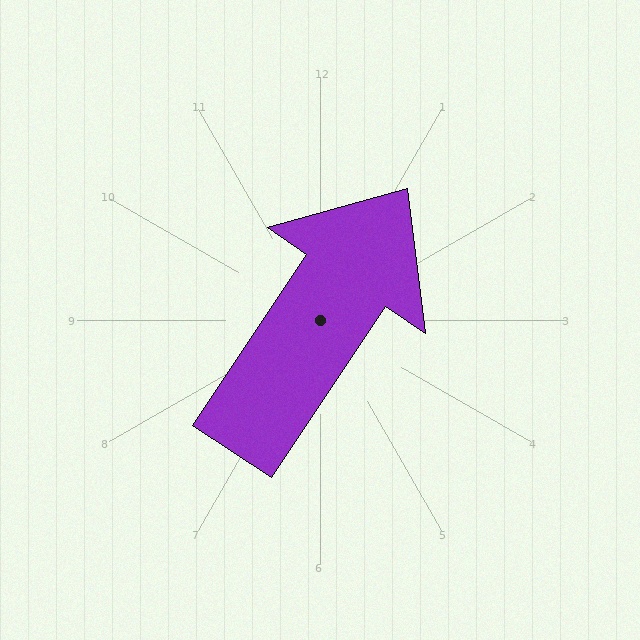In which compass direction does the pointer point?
Northeast.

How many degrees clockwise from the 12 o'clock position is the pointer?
Approximately 34 degrees.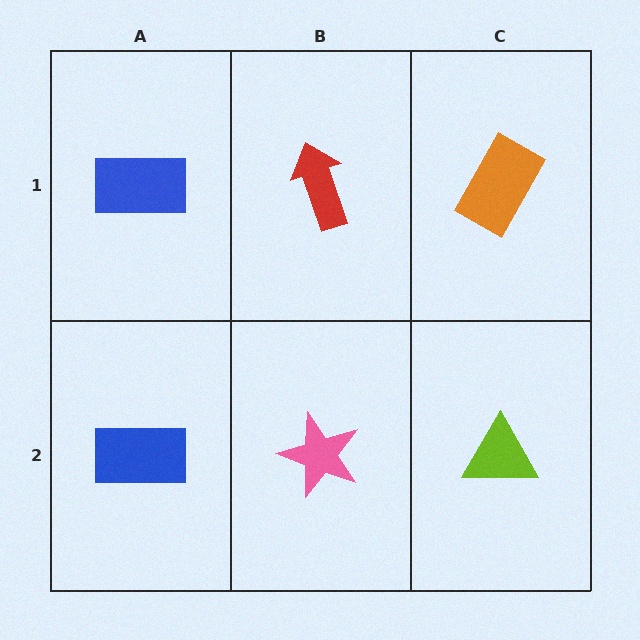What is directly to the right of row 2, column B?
A lime triangle.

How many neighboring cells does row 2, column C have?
2.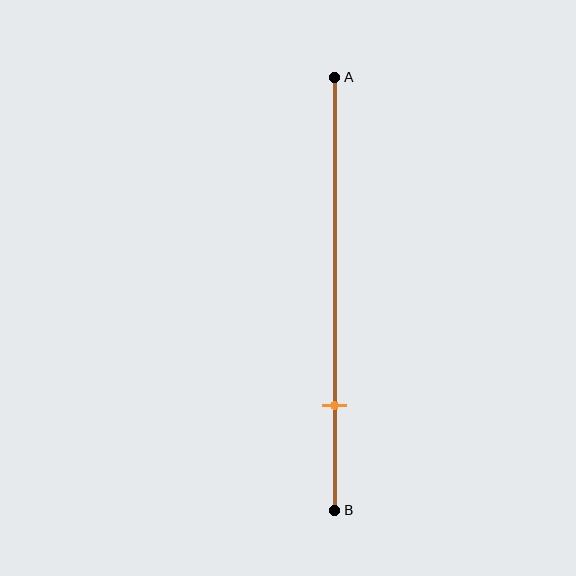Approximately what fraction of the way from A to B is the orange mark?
The orange mark is approximately 75% of the way from A to B.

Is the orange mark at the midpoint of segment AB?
No, the mark is at about 75% from A, not at the 50% midpoint.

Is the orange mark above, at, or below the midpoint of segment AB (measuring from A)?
The orange mark is below the midpoint of segment AB.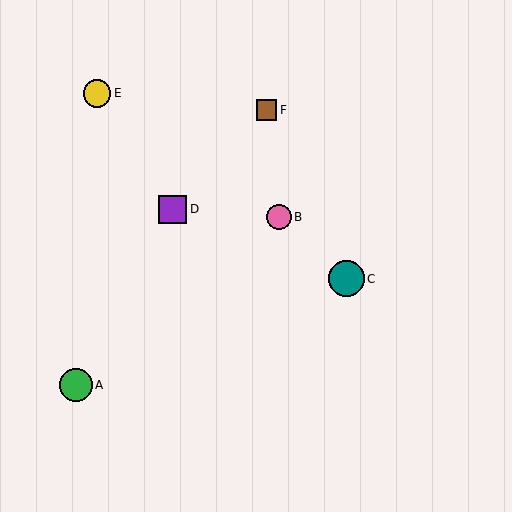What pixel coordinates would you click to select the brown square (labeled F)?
Click at (266, 110) to select the brown square F.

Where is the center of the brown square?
The center of the brown square is at (266, 110).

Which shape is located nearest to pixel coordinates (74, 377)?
The green circle (labeled A) at (76, 385) is nearest to that location.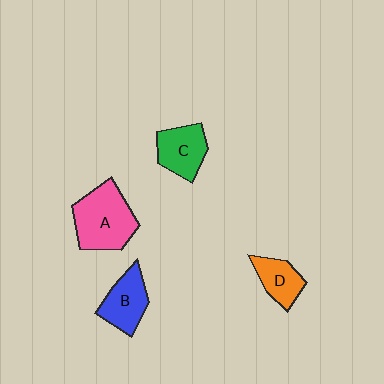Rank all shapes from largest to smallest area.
From largest to smallest: A (pink), B (blue), C (green), D (orange).